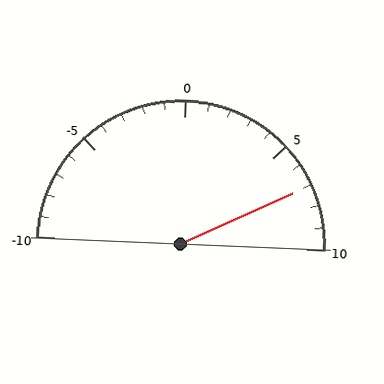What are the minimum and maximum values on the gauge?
The gauge ranges from -10 to 10.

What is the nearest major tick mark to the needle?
The nearest major tick mark is 5.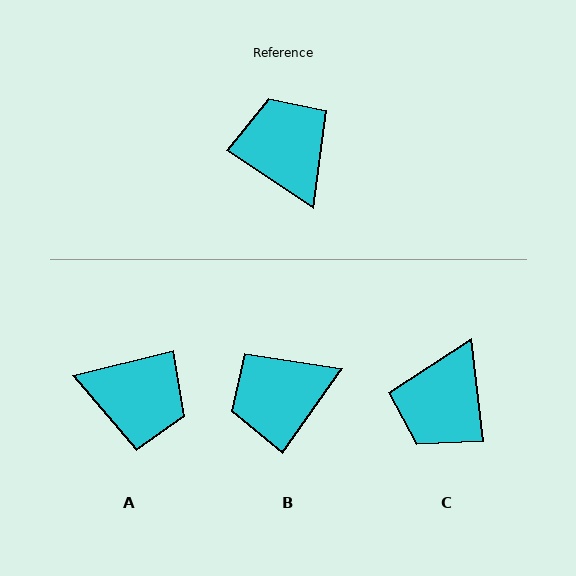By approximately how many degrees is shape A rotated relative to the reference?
Approximately 132 degrees clockwise.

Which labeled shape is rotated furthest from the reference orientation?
A, about 132 degrees away.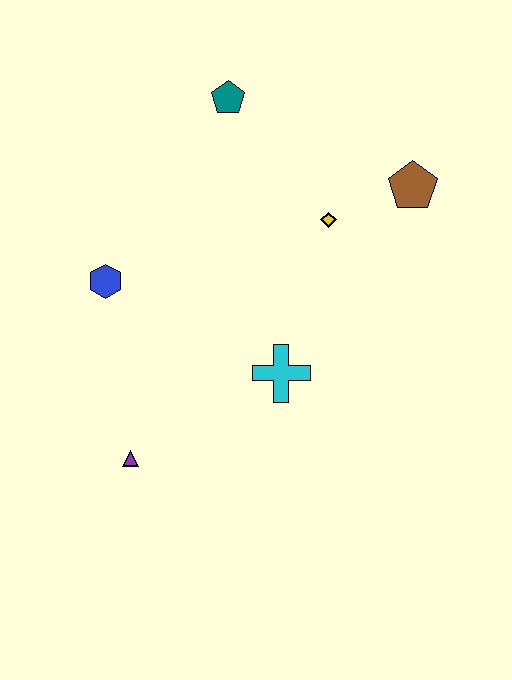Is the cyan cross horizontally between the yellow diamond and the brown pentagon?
No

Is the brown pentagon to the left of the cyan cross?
No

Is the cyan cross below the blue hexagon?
Yes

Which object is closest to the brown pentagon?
The yellow diamond is closest to the brown pentagon.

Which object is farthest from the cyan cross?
The teal pentagon is farthest from the cyan cross.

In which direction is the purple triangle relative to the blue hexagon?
The purple triangle is below the blue hexagon.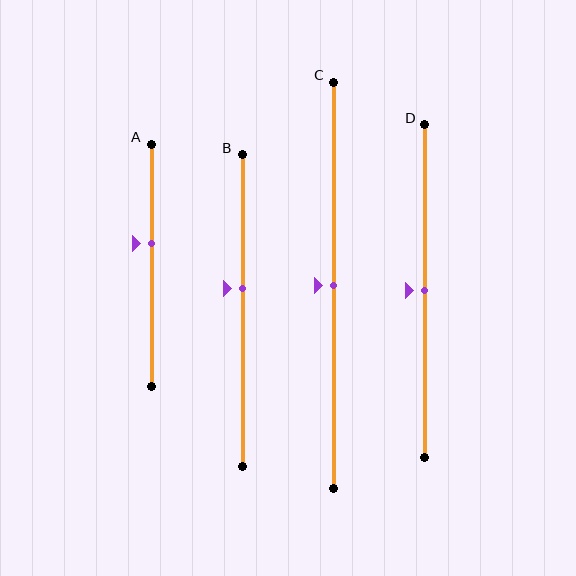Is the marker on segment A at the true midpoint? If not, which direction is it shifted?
No, the marker on segment A is shifted upward by about 9% of the segment length.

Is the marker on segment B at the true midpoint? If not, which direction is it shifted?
No, the marker on segment B is shifted upward by about 7% of the segment length.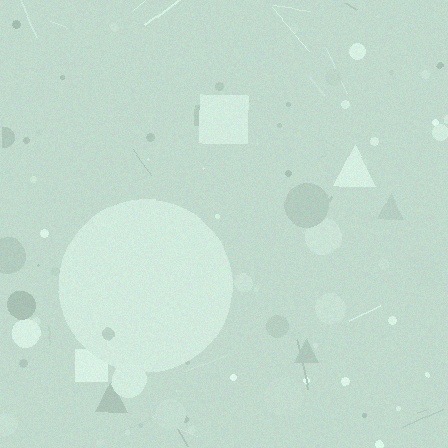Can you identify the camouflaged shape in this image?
The camouflaged shape is a circle.